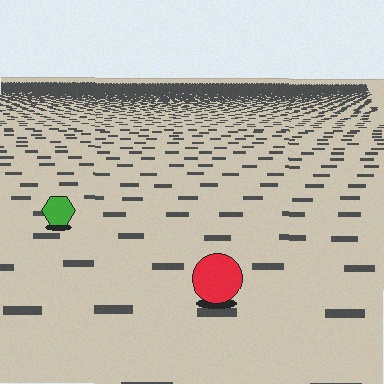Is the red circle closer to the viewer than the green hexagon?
Yes. The red circle is closer — you can tell from the texture gradient: the ground texture is coarser near it.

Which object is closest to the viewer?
The red circle is closest. The texture marks near it are larger and more spread out.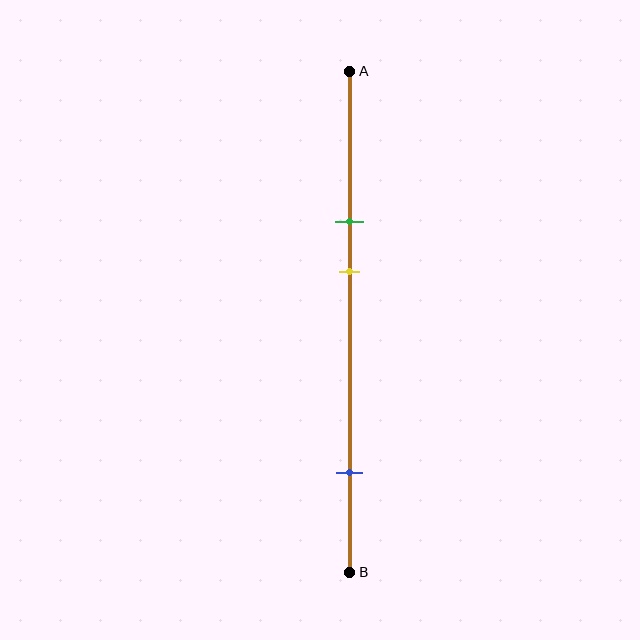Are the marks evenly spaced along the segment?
No, the marks are not evenly spaced.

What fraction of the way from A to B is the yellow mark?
The yellow mark is approximately 40% (0.4) of the way from A to B.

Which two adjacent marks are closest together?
The green and yellow marks are the closest adjacent pair.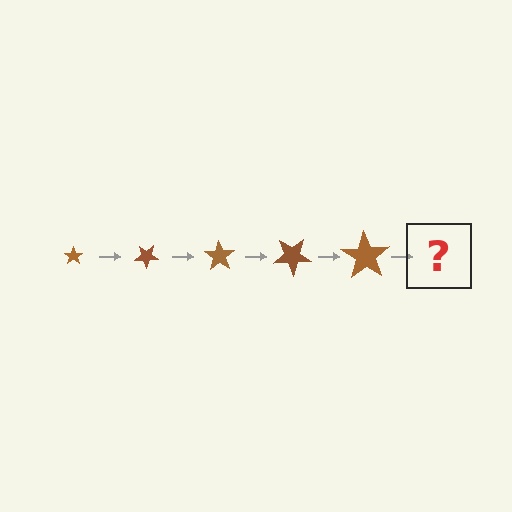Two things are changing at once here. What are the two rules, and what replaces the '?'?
The two rules are that the star grows larger each step and it rotates 35 degrees each step. The '?' should be a star, larger than the previous one and rotated 175 degrees from the start.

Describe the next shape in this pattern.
It should be a star, larger than the previous one and rotated 175 degrees from the start.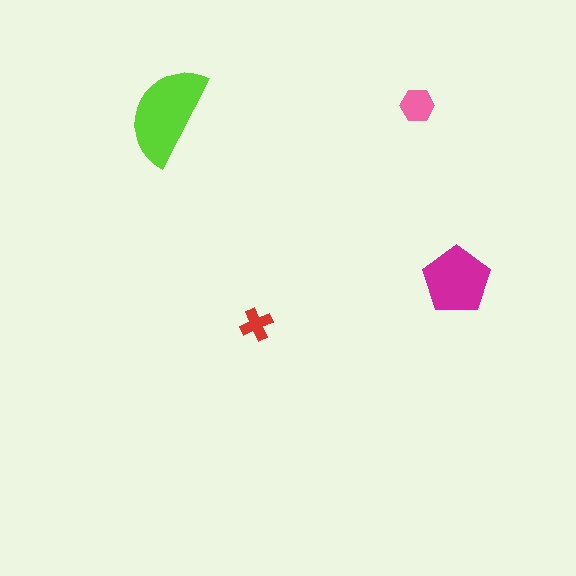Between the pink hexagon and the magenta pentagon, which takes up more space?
The magenta pentagon.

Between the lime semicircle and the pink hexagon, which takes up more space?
The lime semicircle.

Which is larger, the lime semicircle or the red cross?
The lime semicircle.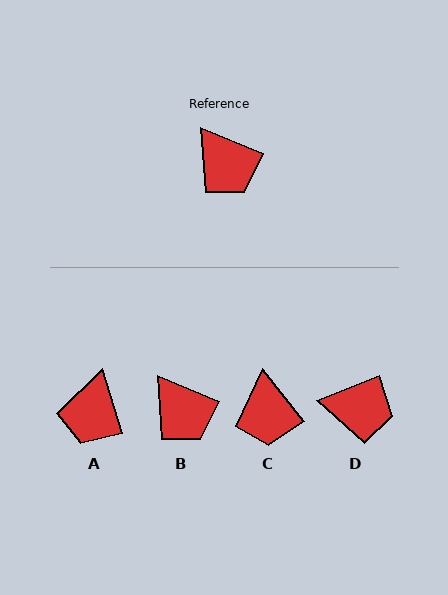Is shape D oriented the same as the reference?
No, it is off by about 44 degrees.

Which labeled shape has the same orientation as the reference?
B.